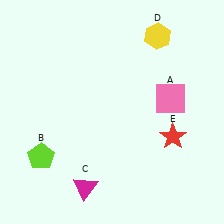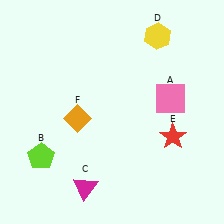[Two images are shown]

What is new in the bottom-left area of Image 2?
An orange diamond (F) was added in the bottom-left area of Image 2.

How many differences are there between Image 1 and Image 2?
There is 1 difference between the two images.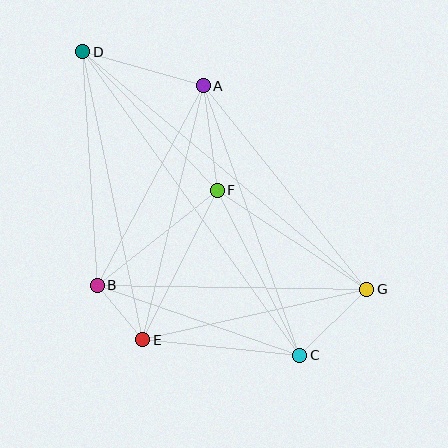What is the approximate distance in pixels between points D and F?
The distance between D and F is approximately 193 pixels.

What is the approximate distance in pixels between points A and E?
The distance between A and E is approximately 261 pixels.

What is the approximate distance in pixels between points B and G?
The distance between B and G is approximately 269 pixels.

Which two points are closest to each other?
Points B and E are closest to each other.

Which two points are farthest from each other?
Points C and D are farthest from each other.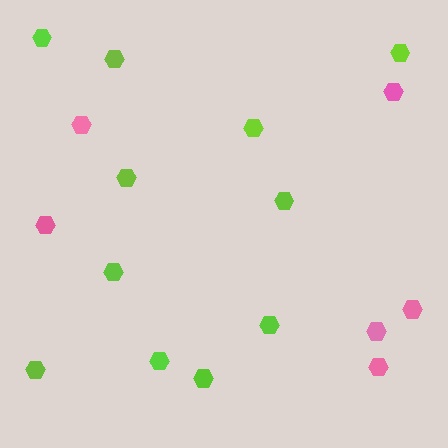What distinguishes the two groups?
There are 2 groups: one group of pink hexagons (6) and one group of lime hexagons (11).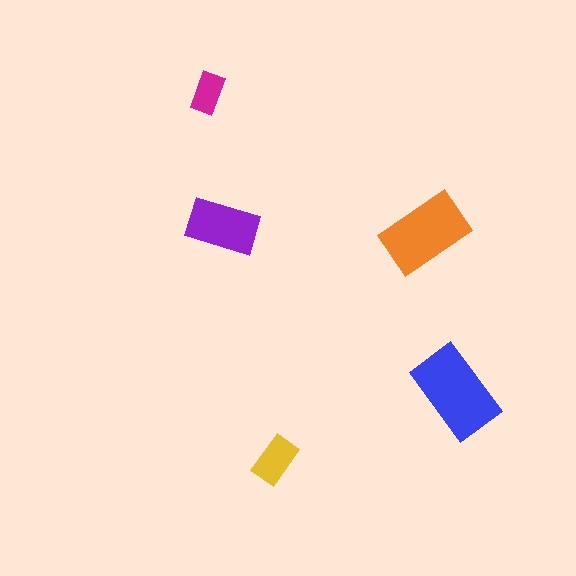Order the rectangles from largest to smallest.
the blue one, the orange one, the purple one, the yellow one, the magenta one.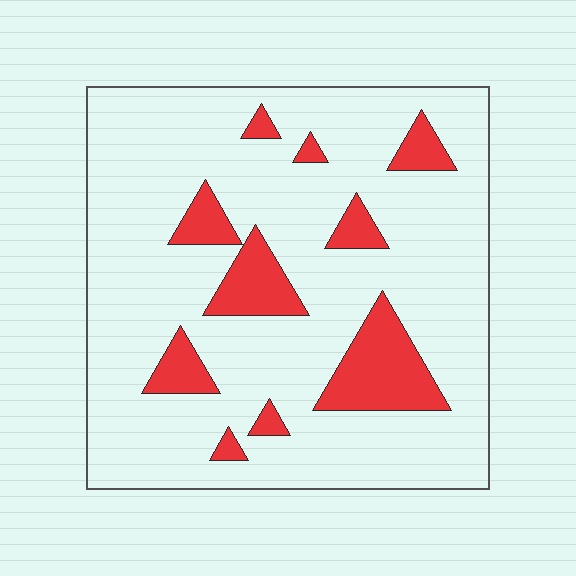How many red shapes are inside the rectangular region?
10.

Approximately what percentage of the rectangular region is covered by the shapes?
Approximately 15%.